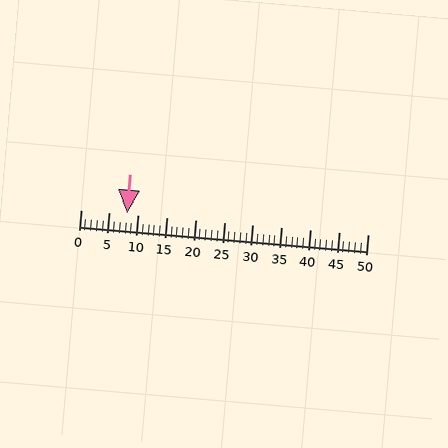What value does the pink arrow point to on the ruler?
The pink arrow points to approximately 8.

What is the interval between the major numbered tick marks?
The major tick marks are spaced 5 units apart.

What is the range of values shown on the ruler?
The ruler shows values from 0 to 50.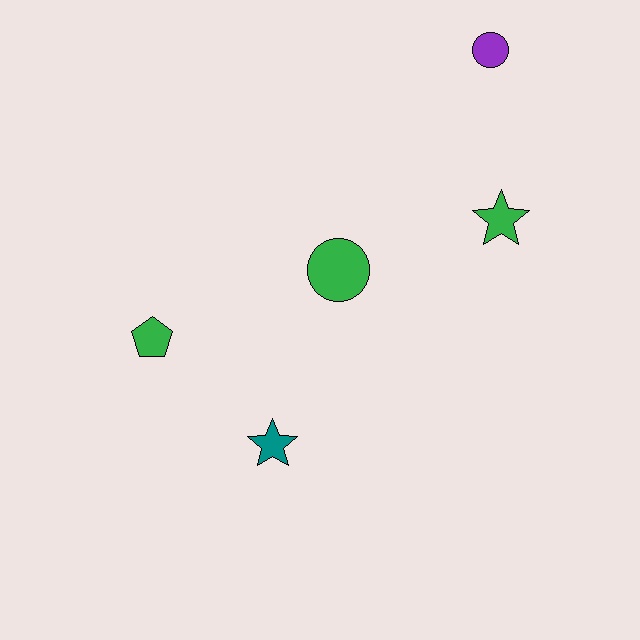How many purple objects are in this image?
There is 1 purple object.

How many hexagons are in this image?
There are no hexagons.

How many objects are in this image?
There are 5 objects.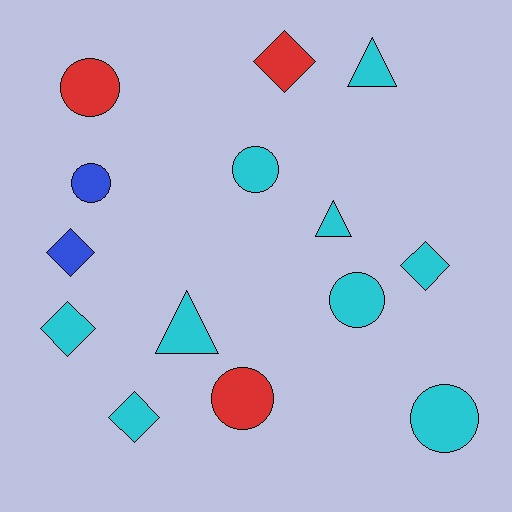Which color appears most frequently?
Cyan, with 9 objects.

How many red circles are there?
There are 2 red circles.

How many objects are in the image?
There are 14 objects.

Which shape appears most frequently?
Circle, with 6 objects.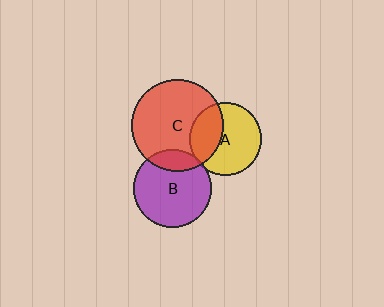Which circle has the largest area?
Circle C (red).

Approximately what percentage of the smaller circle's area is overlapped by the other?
Approximately 5%.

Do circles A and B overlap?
Yes.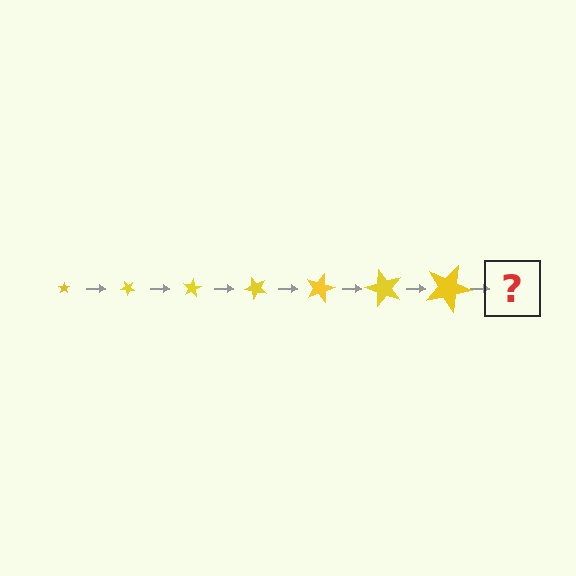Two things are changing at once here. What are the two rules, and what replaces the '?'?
The two rules are that the star grows larger each step and it rotates 40 degrees each step. The '?' should be a star, larger than the previous one and rotated 280 degrees from the start.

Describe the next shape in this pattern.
It should be a star, larger than the previous one and rotated 280 degrees from the start.